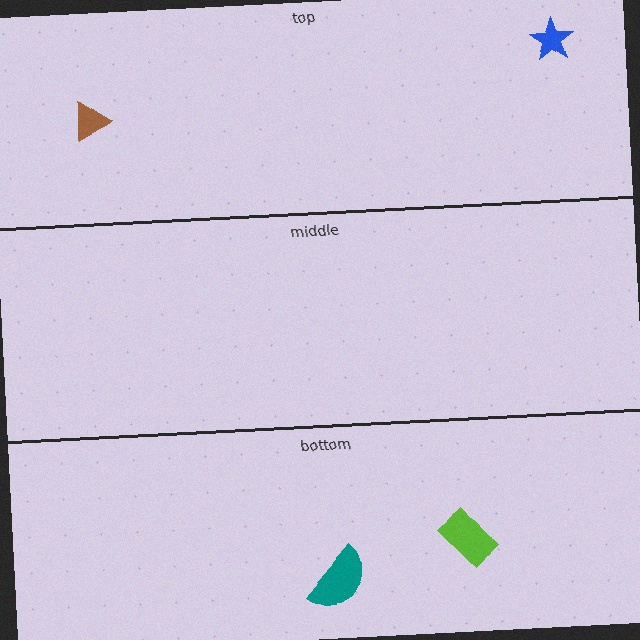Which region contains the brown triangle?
The top region.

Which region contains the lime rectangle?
The bottom region.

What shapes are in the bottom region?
The lime rectangle, the teal semicircle.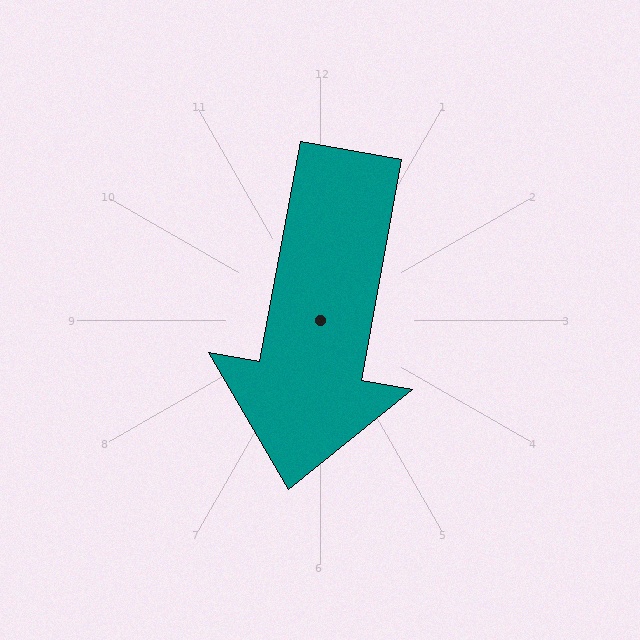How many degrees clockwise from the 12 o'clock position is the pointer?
Approximately 190 degrees.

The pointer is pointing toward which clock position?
Roughly 6 o'clock.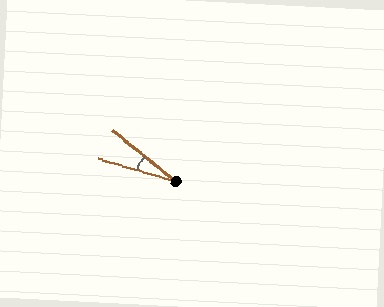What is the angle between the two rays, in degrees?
Approximately 23 degrees.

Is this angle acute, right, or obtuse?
It is acute.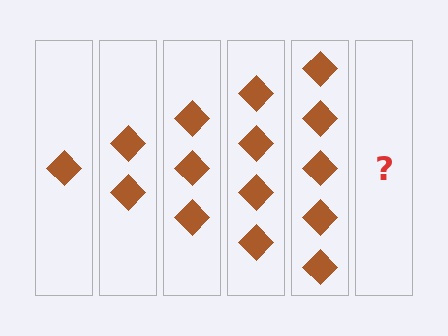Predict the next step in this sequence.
The next step is 6 diamonds.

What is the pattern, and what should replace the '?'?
The pattern is that each step adds one more diamond. The '?' should be 6 diamonds.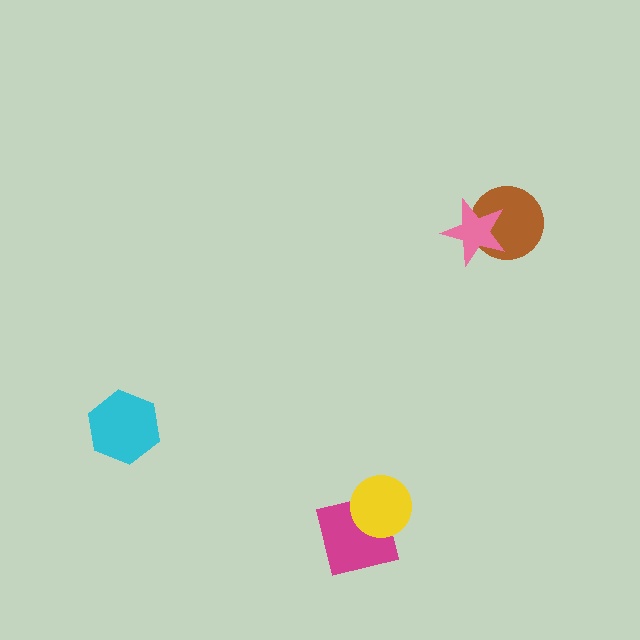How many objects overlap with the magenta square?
1 object overlaps with the magenta square.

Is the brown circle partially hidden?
Yes, it is partially covered by another shape.